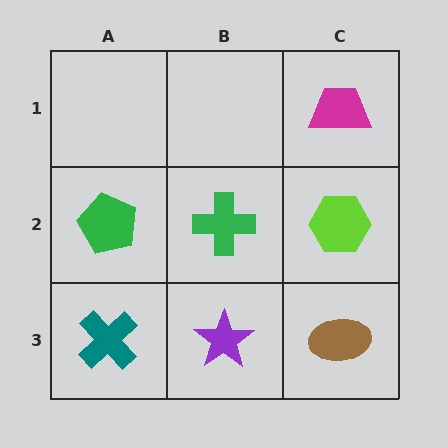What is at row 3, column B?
A purple star.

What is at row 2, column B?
A green cross.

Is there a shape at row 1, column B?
No, that cell is empty.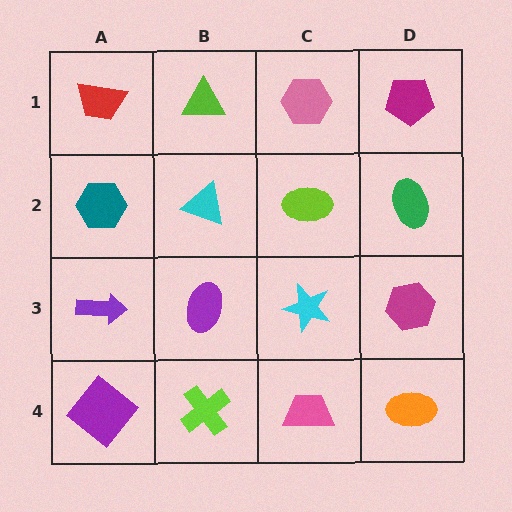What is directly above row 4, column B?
A purple ellipse.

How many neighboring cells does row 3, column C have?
4.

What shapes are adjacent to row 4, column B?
A purple ellipse (row 3, column B), a purple diamond (row 4, column A), a pink trapezoid (row 4, column C).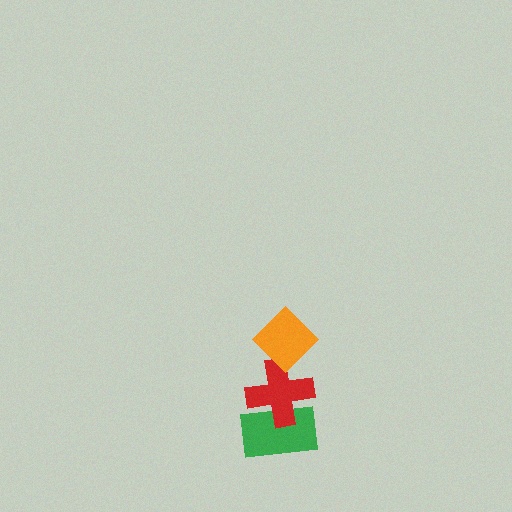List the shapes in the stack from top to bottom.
From top to bottom: the orange diamond, the red cross, the green rectangle.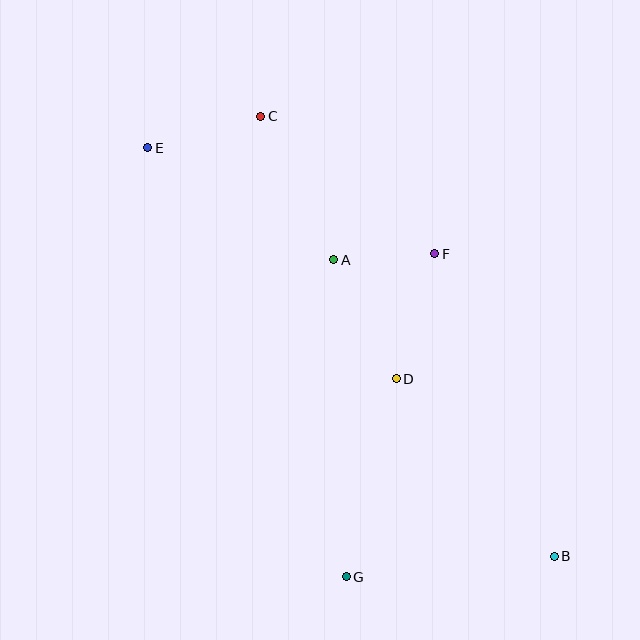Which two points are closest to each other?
Points A and F are closest to each other.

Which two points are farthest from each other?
Points B and E are farthest from each other.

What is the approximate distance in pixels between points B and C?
The distance between B and C is approximately 529 pixels.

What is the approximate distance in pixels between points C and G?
The distance between C and G is approximately 468 pixels.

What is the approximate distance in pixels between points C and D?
The distance between C and D is approximately 296 pixels.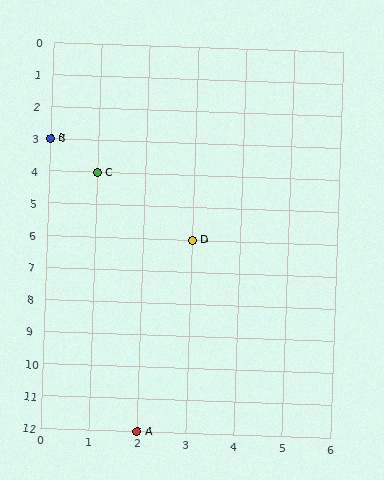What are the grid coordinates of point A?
Point A is at grid coordinates (2, 12).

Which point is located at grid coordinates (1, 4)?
Point C is at (1, 4).